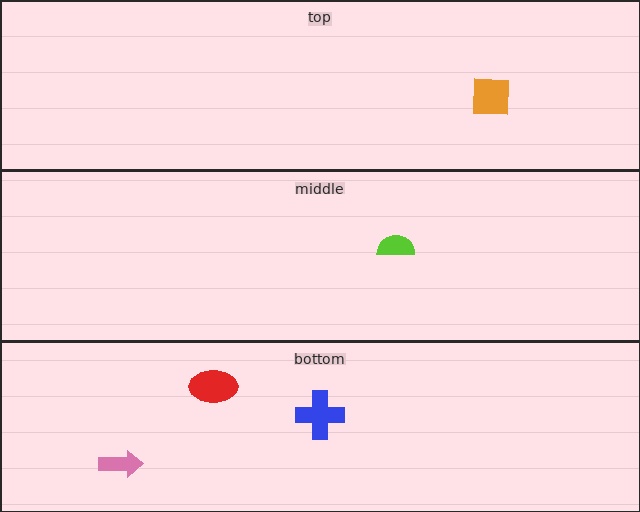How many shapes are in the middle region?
1.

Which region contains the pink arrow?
The bottom region.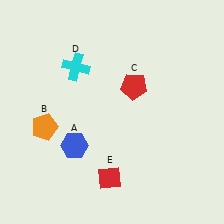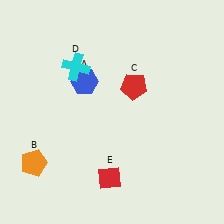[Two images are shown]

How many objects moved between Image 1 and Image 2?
2 objects moved between the two images.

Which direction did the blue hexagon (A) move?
The blue hexagon (A) moved up.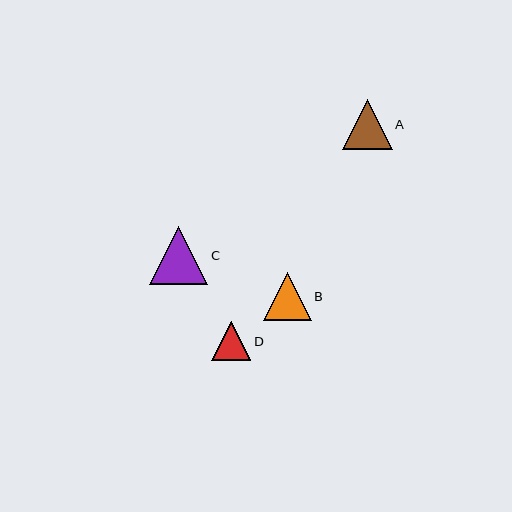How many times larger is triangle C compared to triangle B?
Triangle C is approximately 1.2 times the size of triangle B.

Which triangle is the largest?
Triangle C is the largest with a size of approximately 59 pixels.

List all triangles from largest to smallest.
From largest to smallest: C, A, B, D.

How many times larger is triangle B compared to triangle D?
Triangle B is approximately 1.2 times the size of triangle D.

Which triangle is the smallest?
Triangle D is the smallest with a size of approximately 39 pixels.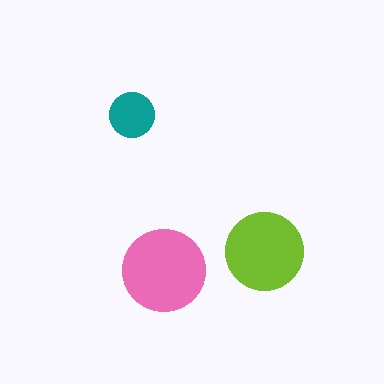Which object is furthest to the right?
The lime circle is rightmost.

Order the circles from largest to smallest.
the pink one, the lime one, the teal one.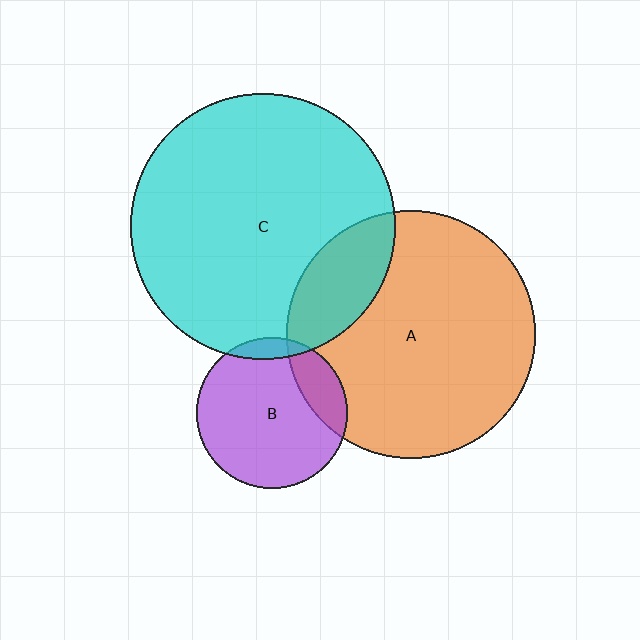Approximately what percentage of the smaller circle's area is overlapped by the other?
Approximately 20%.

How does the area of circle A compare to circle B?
Approximately 2.7 times.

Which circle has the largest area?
Circle C (cyan).